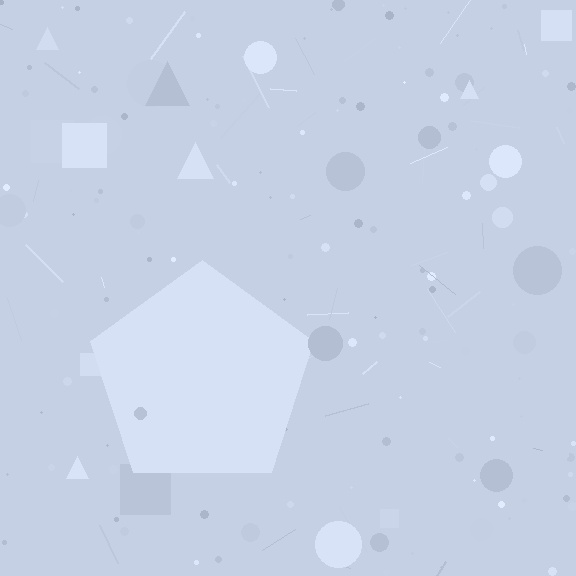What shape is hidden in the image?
A pentagon is hidden in the image.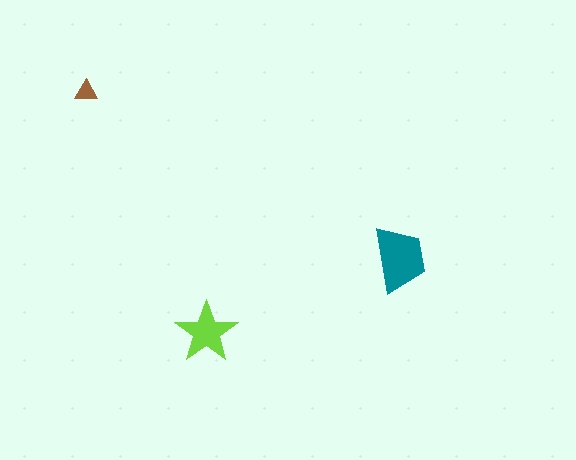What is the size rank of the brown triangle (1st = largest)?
3rd.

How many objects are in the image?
There are 3 objects in the image.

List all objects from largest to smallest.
The teal trapezoid, the lime star, the brown triangle.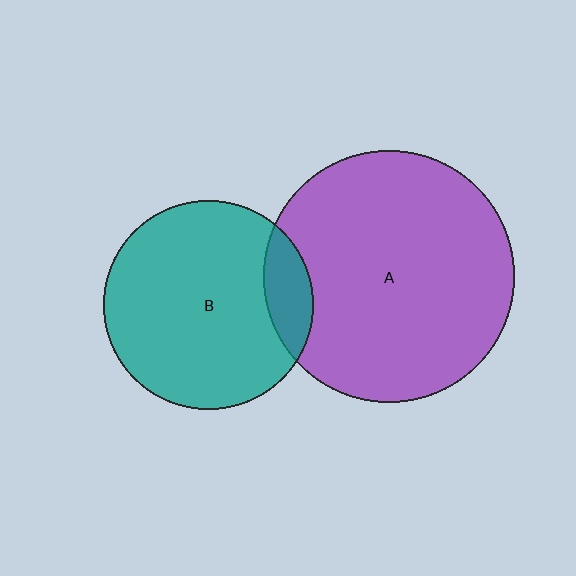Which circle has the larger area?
Circle A (purple).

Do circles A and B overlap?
Yes.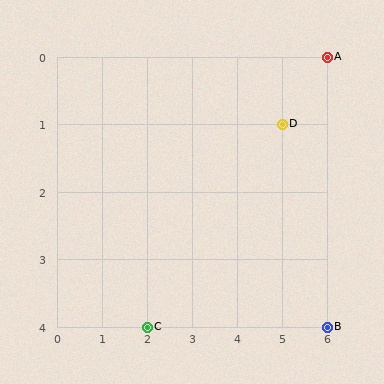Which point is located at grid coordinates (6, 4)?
Point B is at (6, 4).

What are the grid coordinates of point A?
Point A is at grid coordinates (6, 0).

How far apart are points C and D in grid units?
Points C and D are 3 columns and 3 rows apart (about 4.2 grid units diagonally).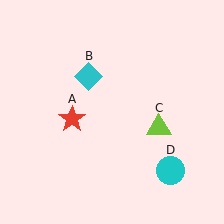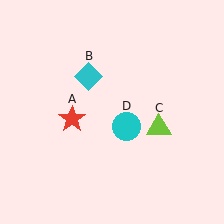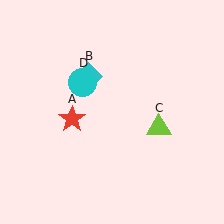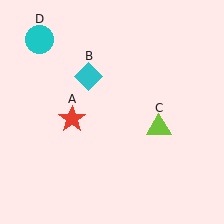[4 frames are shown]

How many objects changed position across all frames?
1 object changed position: cyan circle (object D).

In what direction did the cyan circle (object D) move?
The cyan circle (object D) moved up and to the left.